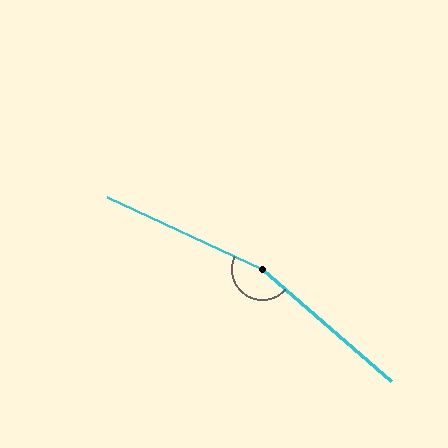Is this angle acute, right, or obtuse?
It is obtuse.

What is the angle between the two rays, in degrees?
Approximately 164 degrees.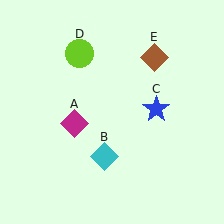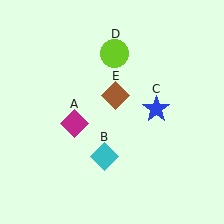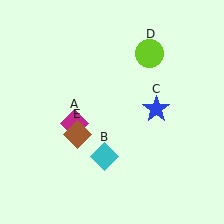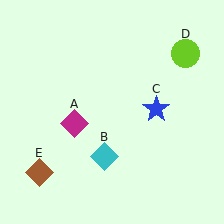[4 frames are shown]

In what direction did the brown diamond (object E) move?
The brown diamond (object E) moved down and to the left.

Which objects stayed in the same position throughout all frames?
Magenta diamond (object A) and cyan diamond (object B) and blue star (object C) remained stationary.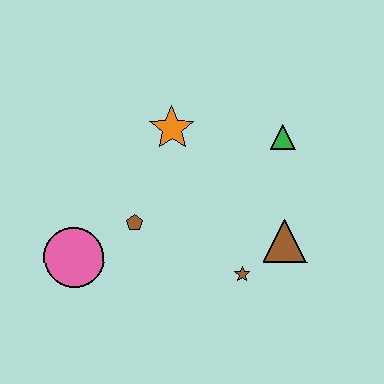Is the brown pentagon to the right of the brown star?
No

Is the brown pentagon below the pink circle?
No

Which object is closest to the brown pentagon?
The pink circle is closest to the brown pentagon.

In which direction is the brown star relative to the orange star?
The brown star is below the orange star.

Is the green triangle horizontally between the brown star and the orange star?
No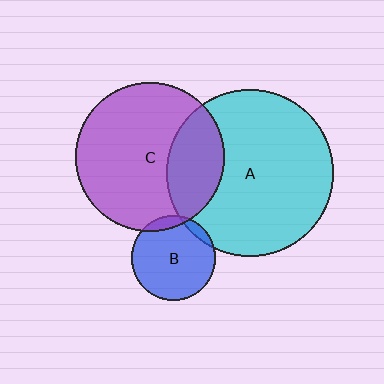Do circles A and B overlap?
Yes.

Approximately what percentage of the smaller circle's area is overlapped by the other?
Approximately 5%.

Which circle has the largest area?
Circle A (cyan).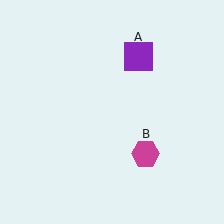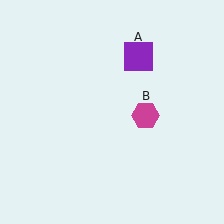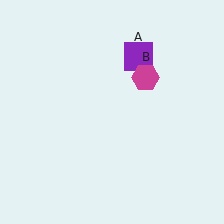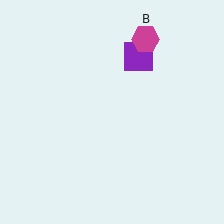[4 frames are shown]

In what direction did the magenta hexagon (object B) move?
The magenta hexagon (object B) moved up.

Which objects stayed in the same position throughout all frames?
Purple square (object A) remained stationary.